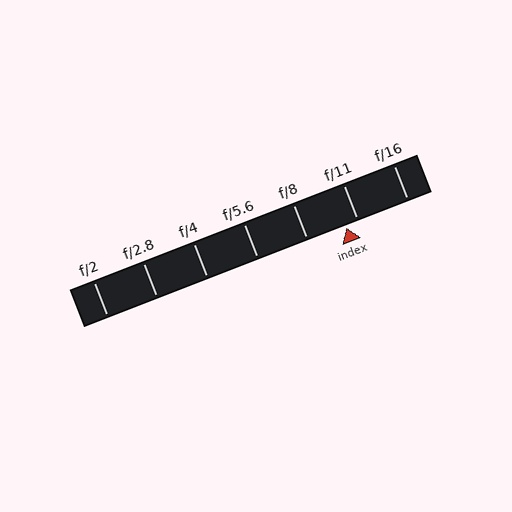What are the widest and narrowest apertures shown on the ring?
The widest aperture shown is f/2 and the narrowest is f/16.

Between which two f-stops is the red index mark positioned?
The index mark is between f/8 and f/11.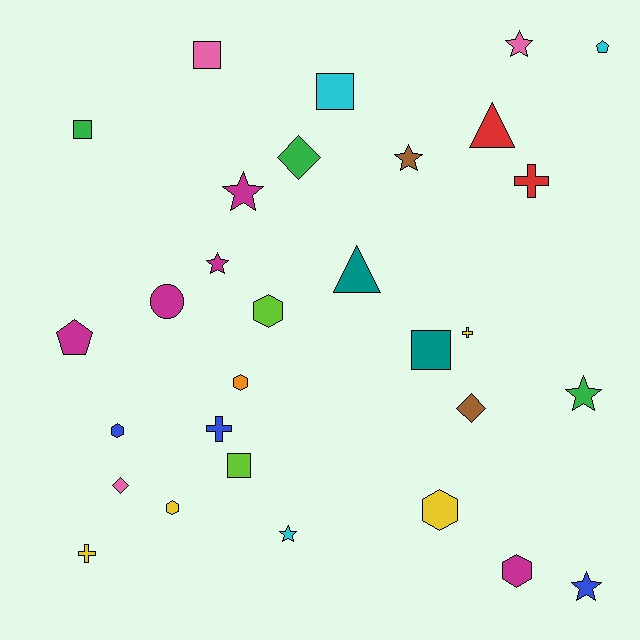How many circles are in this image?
There is 1 circle.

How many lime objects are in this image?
There are 2 lime objects.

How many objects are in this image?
There are 30 objects.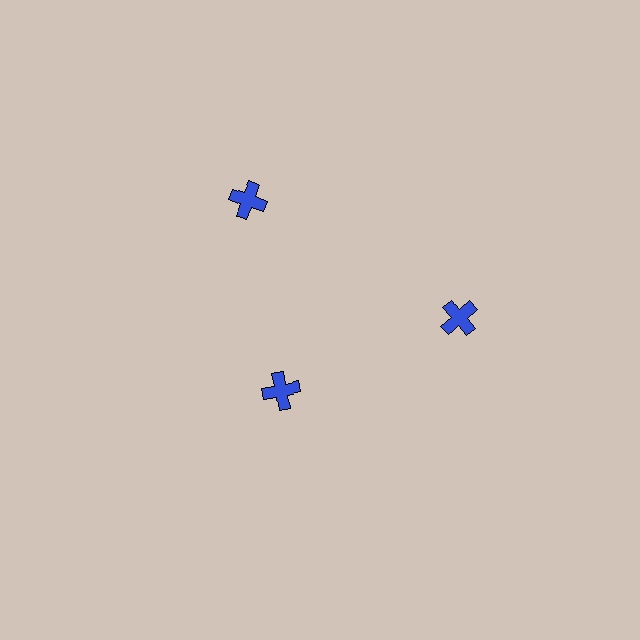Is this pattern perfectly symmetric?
No. The 3 blue crosses are arranged in a ring, but one element near the 7 o'clock position is pulled inward toward the center, breaking the 3-fold rotational symmetry.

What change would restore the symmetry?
The symmetry would be restored by moving it outward, back onto the ring so that all 3 crosses sit at equal angles and equal distance from the center.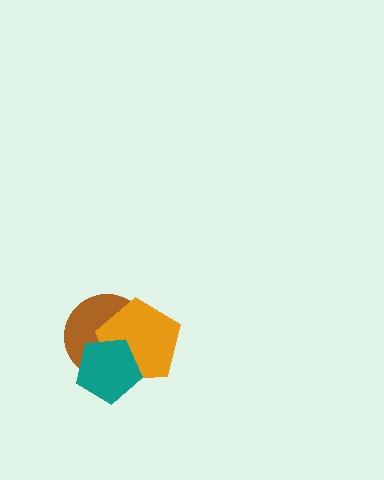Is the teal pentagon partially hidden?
No, no other shape covers it.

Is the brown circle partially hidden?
Yes, it is partially covered by another shape.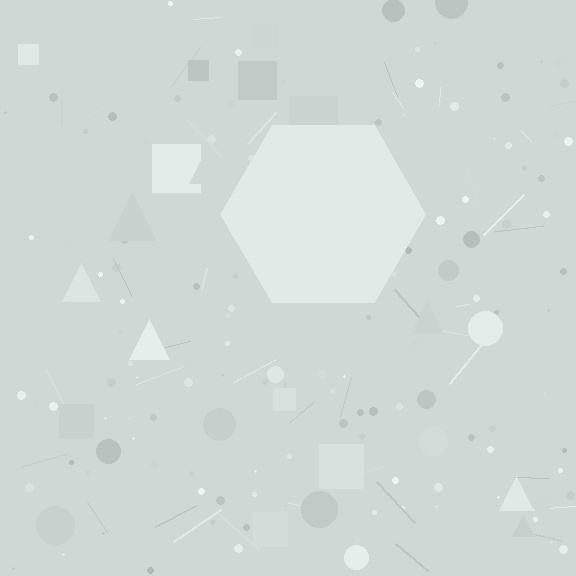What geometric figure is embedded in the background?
A hexagon is embedded in the background.